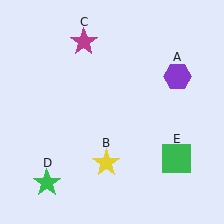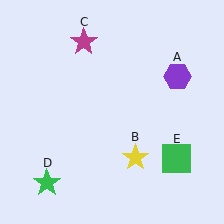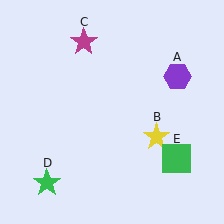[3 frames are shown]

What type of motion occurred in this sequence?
The yellow star (object B) rotated counterclockwise around the center of the scene.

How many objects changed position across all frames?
1 object changed position: yellow star (object B).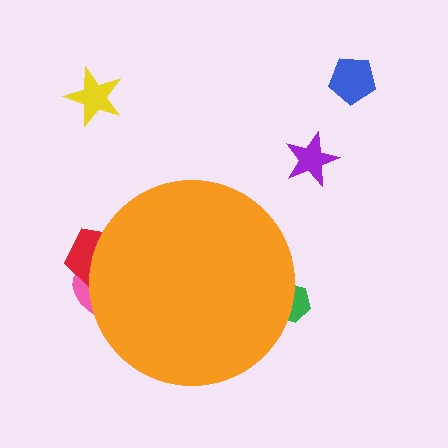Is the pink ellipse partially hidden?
Yes, the pink ellipse is partially hidden behind the orange circle.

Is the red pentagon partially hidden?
Yes, the red pentagon is partially hidden behind the orange circle.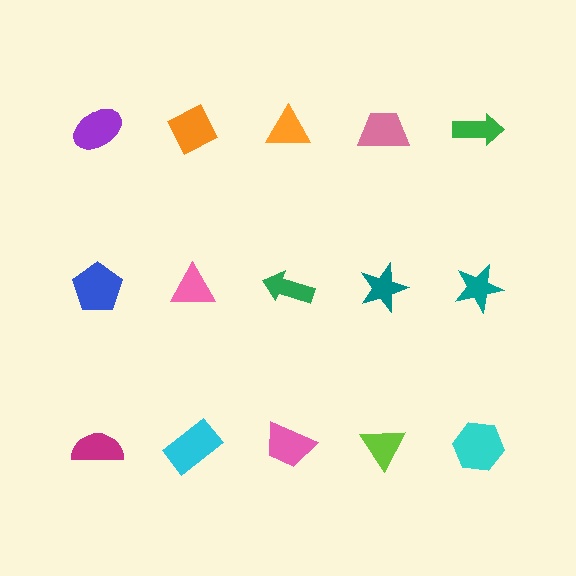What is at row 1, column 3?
An orange triangle.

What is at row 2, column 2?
A pink triangle.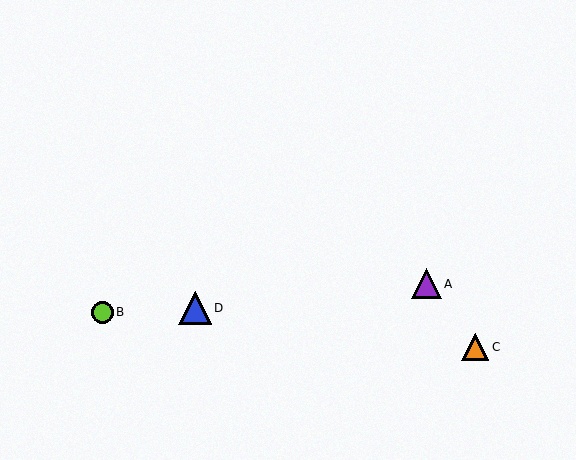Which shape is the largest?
The blue triangle (labeled D) is the largest.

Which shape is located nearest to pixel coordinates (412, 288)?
The purple triangle (labeled A) at (426, 284) is nearest to that location.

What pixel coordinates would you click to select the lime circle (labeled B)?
Click at (103, 312) to select the lime circle B.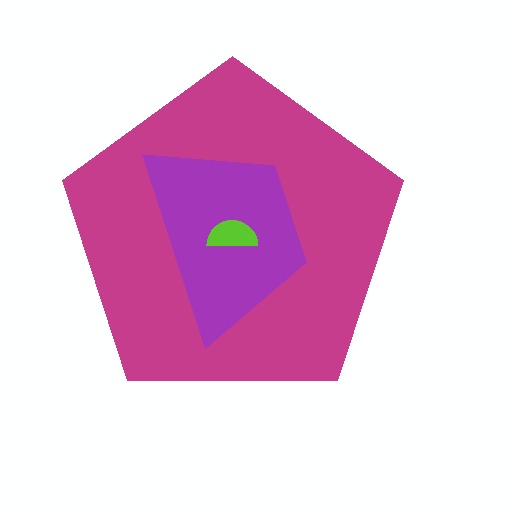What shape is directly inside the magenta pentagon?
The purple trapezoid.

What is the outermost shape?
The magenta pentagon.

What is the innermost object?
The lime semicircle.